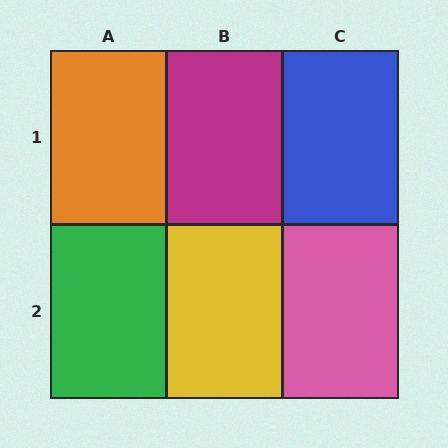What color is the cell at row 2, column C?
Pink.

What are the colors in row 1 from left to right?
Orange, magenta, blue.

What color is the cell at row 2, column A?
Green.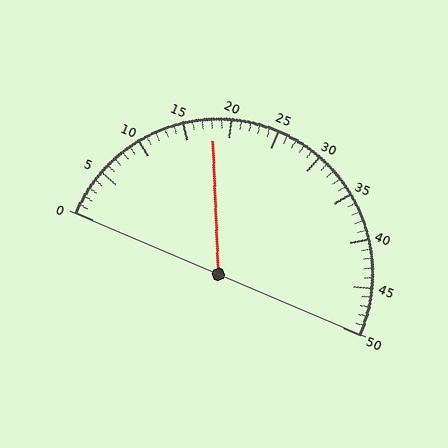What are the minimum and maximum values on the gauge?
The gauge ranges from 0 to 50.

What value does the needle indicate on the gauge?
The needle indicates approximately 18.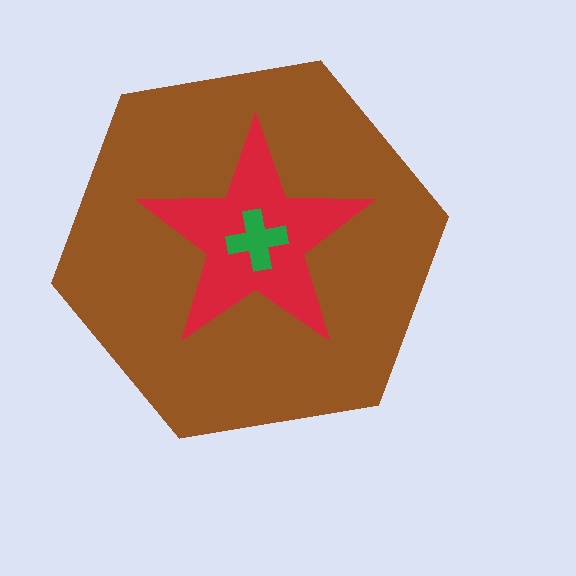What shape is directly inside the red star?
The green cross.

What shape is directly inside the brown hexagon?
The red star.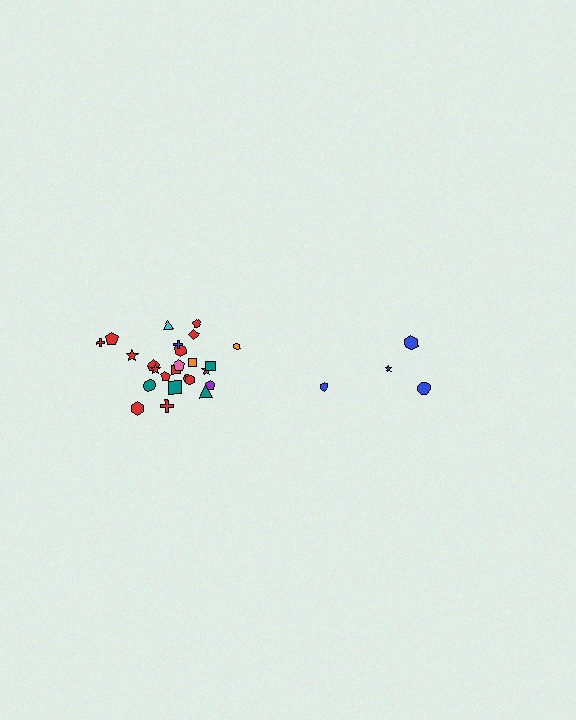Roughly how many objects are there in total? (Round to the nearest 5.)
Roughly 30 objects in total.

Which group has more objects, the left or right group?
The left group.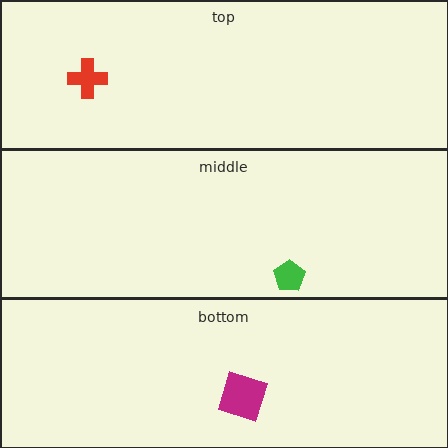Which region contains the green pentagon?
The middle region.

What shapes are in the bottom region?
The magenta square.